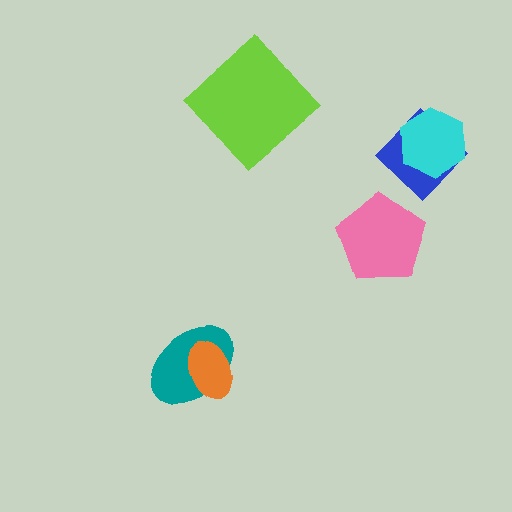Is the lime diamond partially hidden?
No, no other shape covers it.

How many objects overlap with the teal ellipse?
1 object overlaps with the teal ellipse.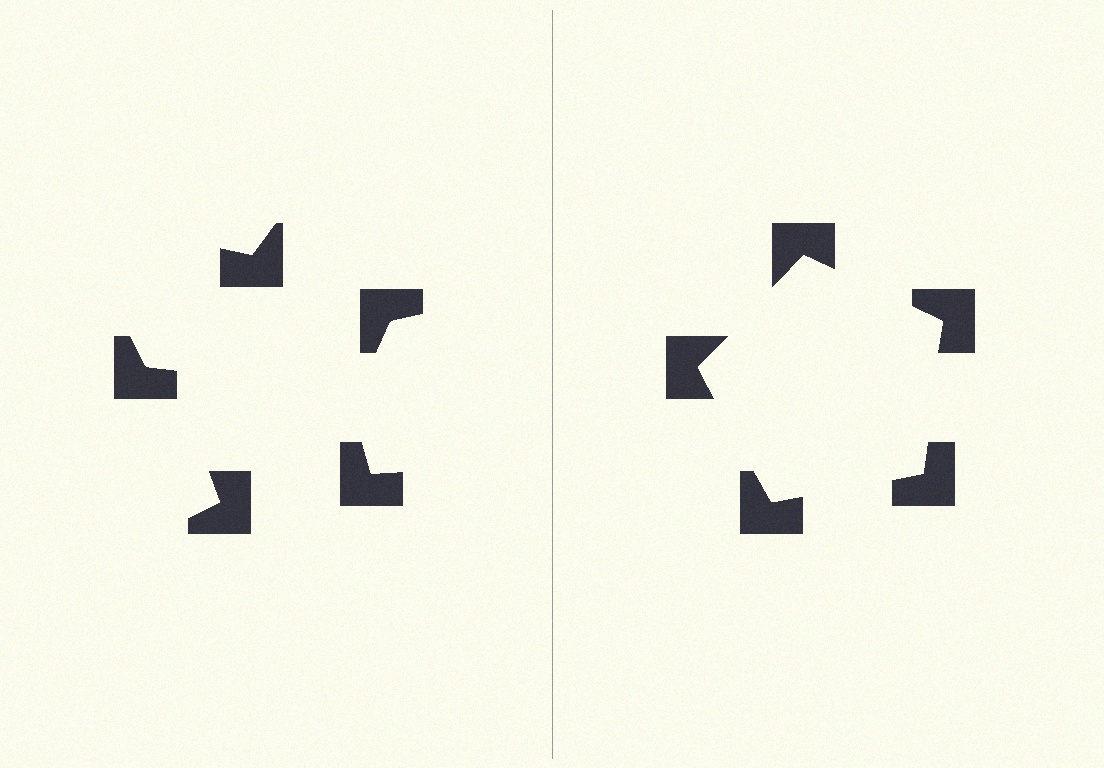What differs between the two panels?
The notched squares are positioned identically on both sides; only the wedge orientations differ. On the right they align to a pentagon; on the left they are misaligned.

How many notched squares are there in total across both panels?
10 — 5 on each side.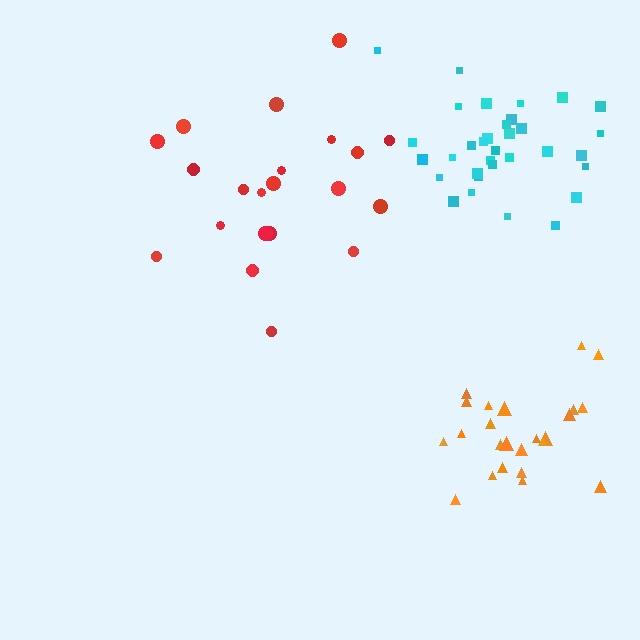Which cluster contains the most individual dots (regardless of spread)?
Cyan (33).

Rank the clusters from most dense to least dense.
orange, cyan, red.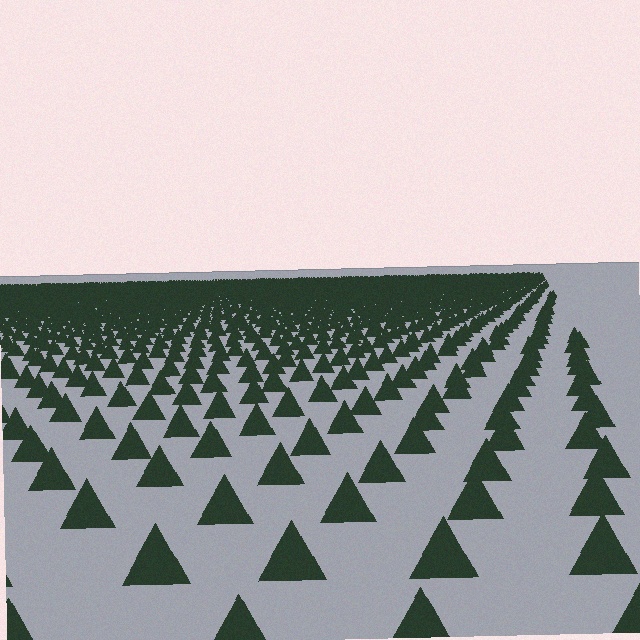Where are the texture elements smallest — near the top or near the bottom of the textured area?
Near the top.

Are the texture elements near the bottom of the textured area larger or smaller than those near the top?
Larger. Near the bottom, elements are closer to the viewer and appear at a bigger on-screen size.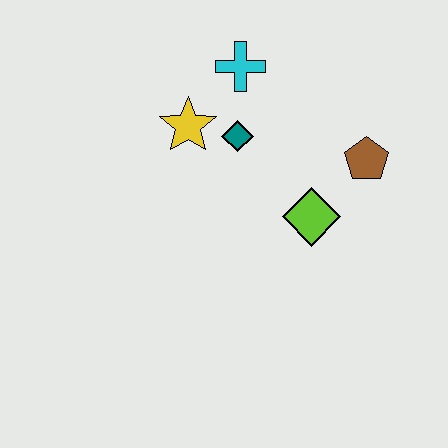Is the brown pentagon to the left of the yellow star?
No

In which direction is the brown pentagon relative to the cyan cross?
The brown pentagon is to the right of the cyan cross.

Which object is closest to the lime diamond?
The brown pentagon is closest to the lime diamond.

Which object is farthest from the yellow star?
The brown pentagon is farthest from the yellow star.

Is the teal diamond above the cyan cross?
No